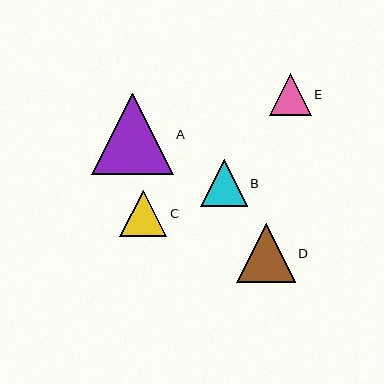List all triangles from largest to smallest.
From largest to smallest: A, D, C, B, E.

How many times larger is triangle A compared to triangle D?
Triangle A is approximately 1.4 times the size of triangle D.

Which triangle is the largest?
Triangle A is the largest with a size of approximately 81 pixels.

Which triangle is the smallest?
Triangle E is the smallest with a size of approximately 42 pixels.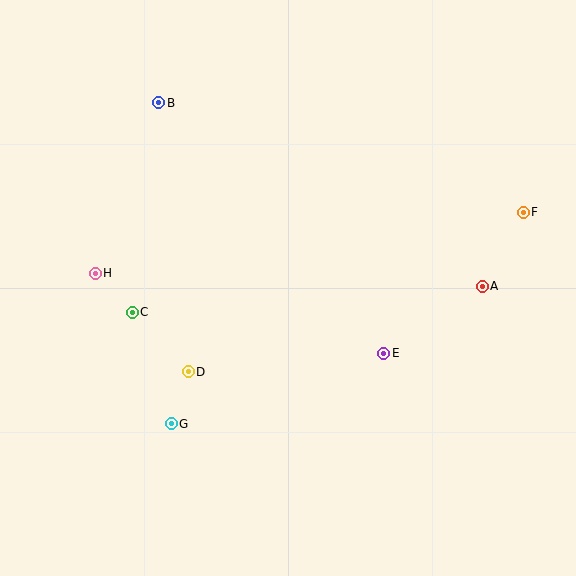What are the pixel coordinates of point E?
Point E is at (384, 353).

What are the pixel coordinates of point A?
Point A is at (482, 286).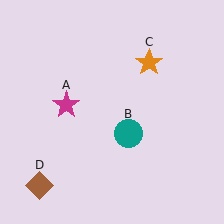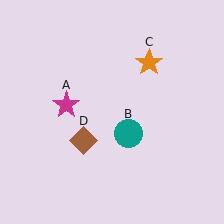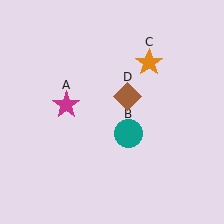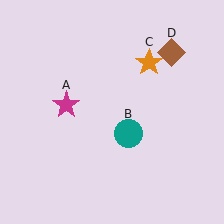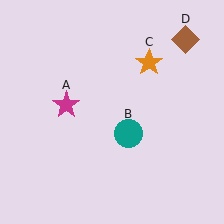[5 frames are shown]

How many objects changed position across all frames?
1 object changed position: brown diamond (object D).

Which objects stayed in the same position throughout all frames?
Magenta star (object A) and teal circle (object B) and orange star (object C) remained stationary.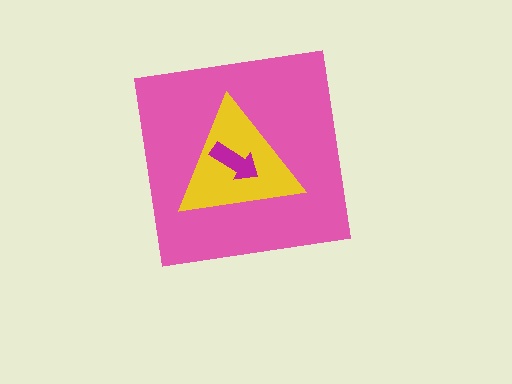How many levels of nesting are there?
3.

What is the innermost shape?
The magenta arrow.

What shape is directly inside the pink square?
The yellow triangle.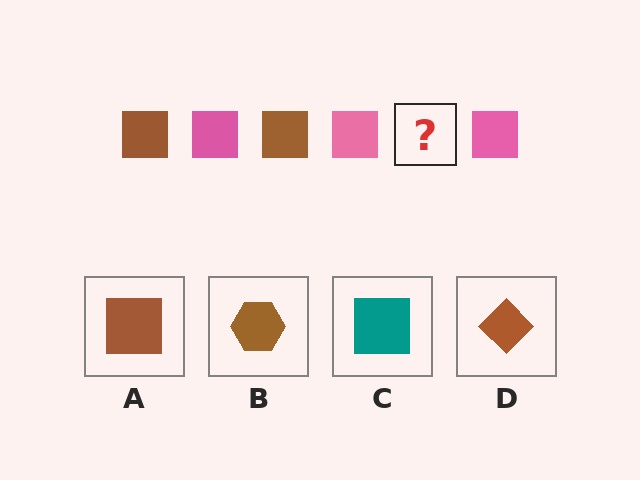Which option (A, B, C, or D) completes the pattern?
A.